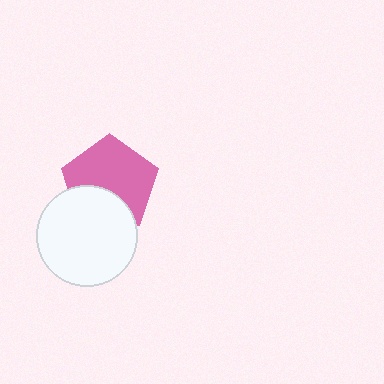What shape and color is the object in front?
The object in front is a white circle.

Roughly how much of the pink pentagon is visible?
Most of it is visible (roughly 67%).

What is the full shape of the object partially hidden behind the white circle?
The partially hidden object is a pink pentagon.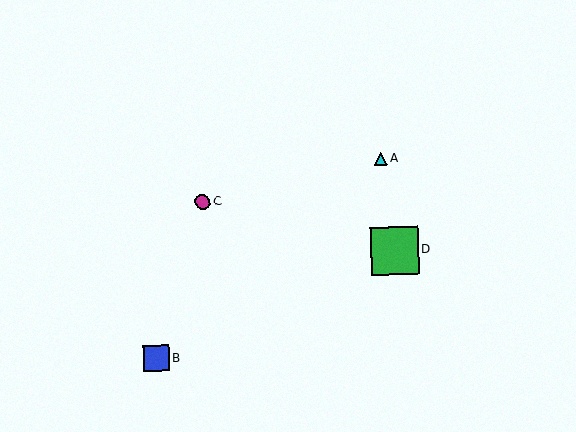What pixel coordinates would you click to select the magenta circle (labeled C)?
Click at (203, 202) to select the magenta circle C.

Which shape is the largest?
The green square (labeled D) is the largest.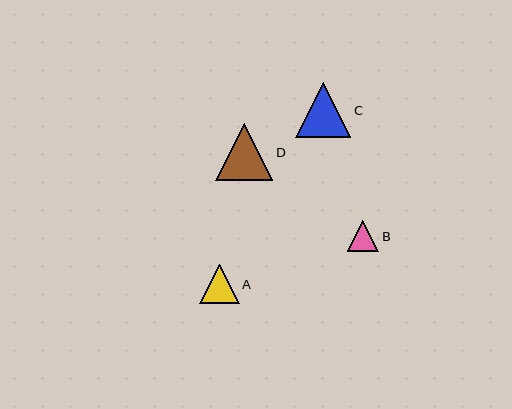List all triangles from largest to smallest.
From largest to smallest: D, C, A, B.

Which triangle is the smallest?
Triangle B is the smallest with a size of approximately 31 pixels.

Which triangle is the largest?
Triangle D is the largest with a size of approximately 57 pixels.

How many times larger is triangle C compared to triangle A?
Triangle C is approximately 1.4 times the size of triangle A.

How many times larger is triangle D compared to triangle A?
Triangle D is approximately 1.4 times the size of triangle A.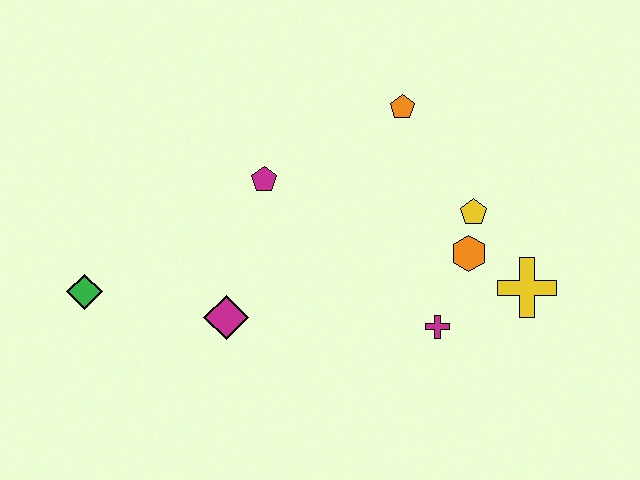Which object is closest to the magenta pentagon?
The magenta diamond is closest to the magenta pentagon.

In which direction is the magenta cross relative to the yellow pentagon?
The magenta cross is below the yellow pentagon.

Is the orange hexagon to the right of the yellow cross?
No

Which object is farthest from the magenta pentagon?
The yellow cross is farthest from the magenta pentagon.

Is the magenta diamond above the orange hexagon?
No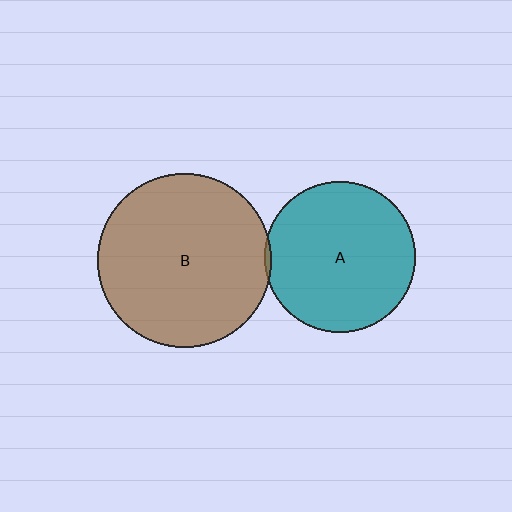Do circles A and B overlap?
Yes.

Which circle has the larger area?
Circle B (brown).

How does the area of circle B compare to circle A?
Approximately 1.3 times.